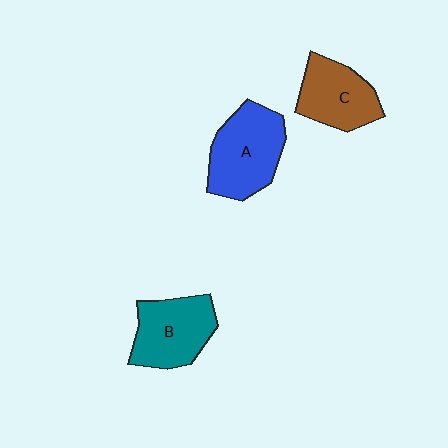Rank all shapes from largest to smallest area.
From largest to smallest: A (blue), B (teal), C (brown).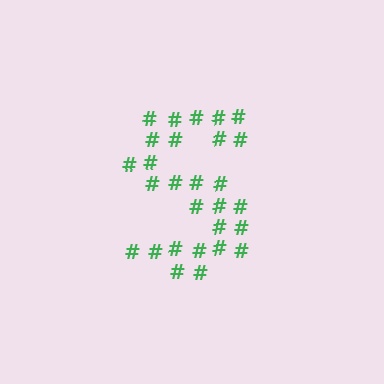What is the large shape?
The large shape is the letter S.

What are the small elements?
The small elements are hash symbols.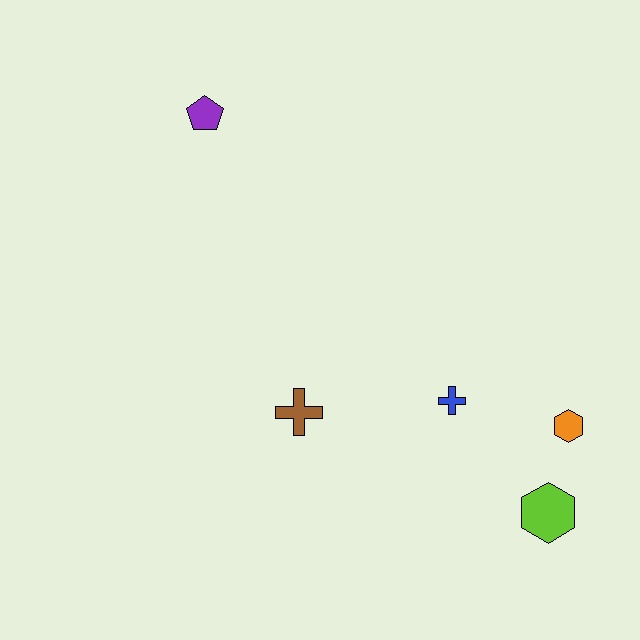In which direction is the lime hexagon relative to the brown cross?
The lime hexagon is to the right of the brown cross.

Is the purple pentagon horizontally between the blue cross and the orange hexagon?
No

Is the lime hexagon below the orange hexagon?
Yes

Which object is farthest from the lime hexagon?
The purple pentagon is farthest from the lime hexagon.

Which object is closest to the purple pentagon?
The brown cross is closest to the purple pentagon.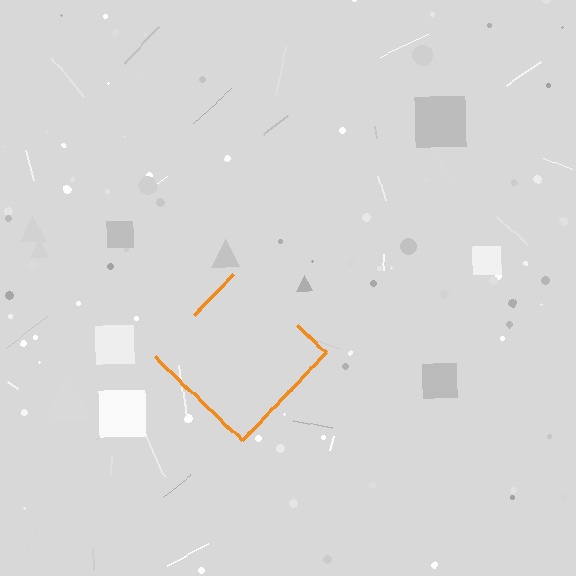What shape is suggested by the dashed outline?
The dashed outline suggests a diamond.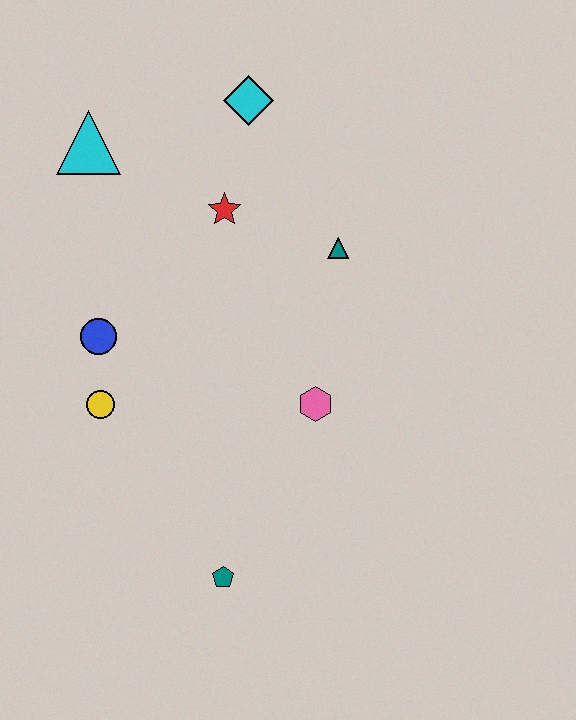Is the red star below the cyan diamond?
Yes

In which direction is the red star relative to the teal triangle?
The red star is to the left of the teal triangle.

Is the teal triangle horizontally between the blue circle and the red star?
No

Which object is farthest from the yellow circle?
The cyan diamond is farthest from the yellow circle.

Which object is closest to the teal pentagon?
The pink hexagon is closest to the teal pentagon.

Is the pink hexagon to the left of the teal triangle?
Yes